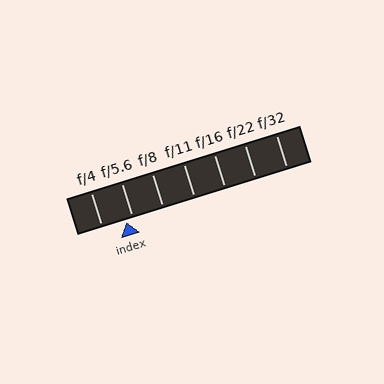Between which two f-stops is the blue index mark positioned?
The index mark is between f/4 and f/5.6.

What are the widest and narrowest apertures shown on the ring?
The widest aperture shown is f/4 and the narrowest is f/32.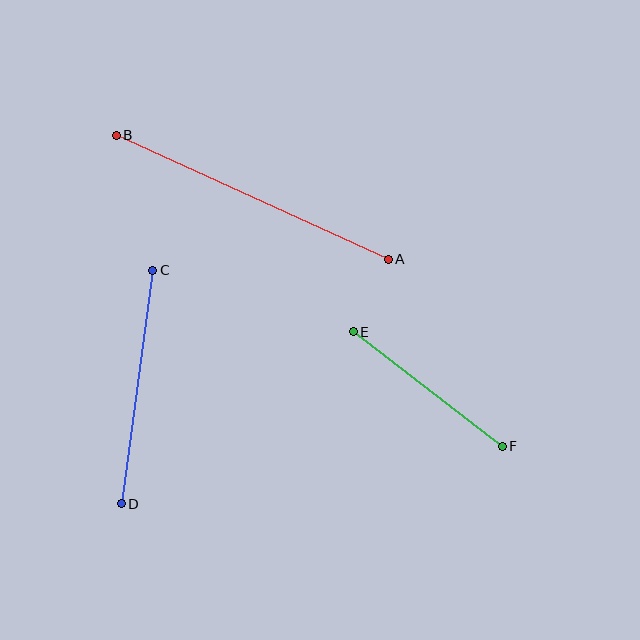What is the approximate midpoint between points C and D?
The midpoint is at approximately (137, 387) pixels.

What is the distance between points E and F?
The distance is approximately 188 pixels.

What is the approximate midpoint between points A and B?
The midpoint is at approximately (252, 197) pixels.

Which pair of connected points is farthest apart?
Points A and B are farthest apart.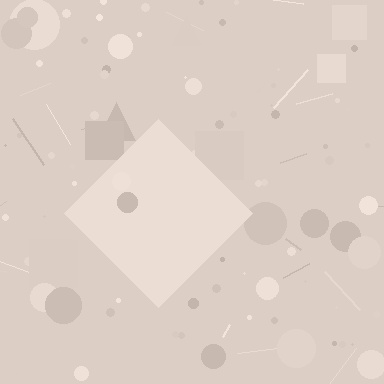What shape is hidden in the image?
A diamond is hidden in the image.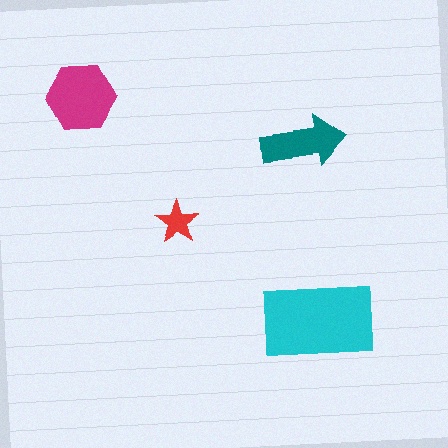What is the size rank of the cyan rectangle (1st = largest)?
1st.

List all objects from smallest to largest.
The red star, the teal arrow, the magenta hexagon, the cyan rectangle.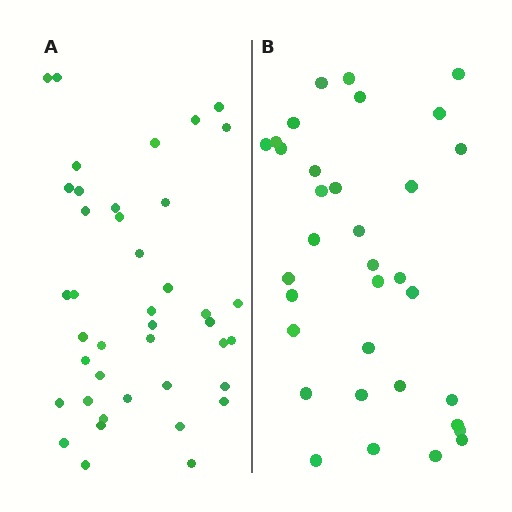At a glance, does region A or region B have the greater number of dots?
Region A (the left region) has more dots.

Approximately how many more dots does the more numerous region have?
Region A has roughly 8 or so more dots than region B.